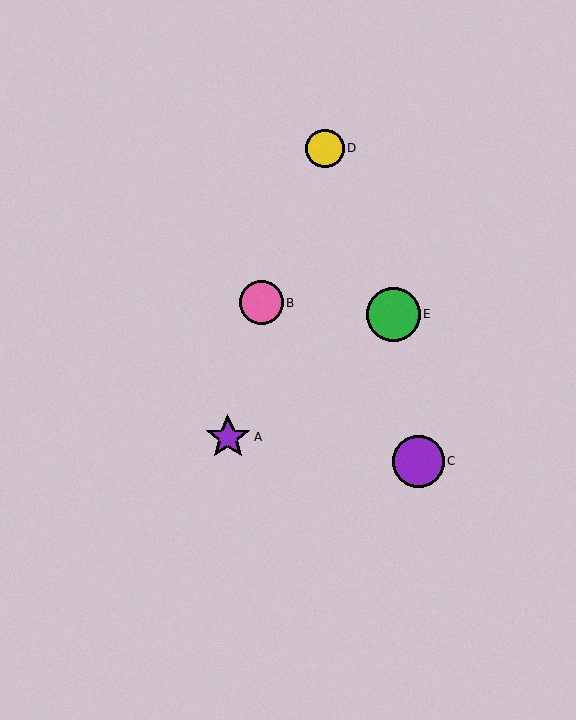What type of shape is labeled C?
Shape C is a purple circle.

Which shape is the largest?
The green circle (labeled E) is the largest.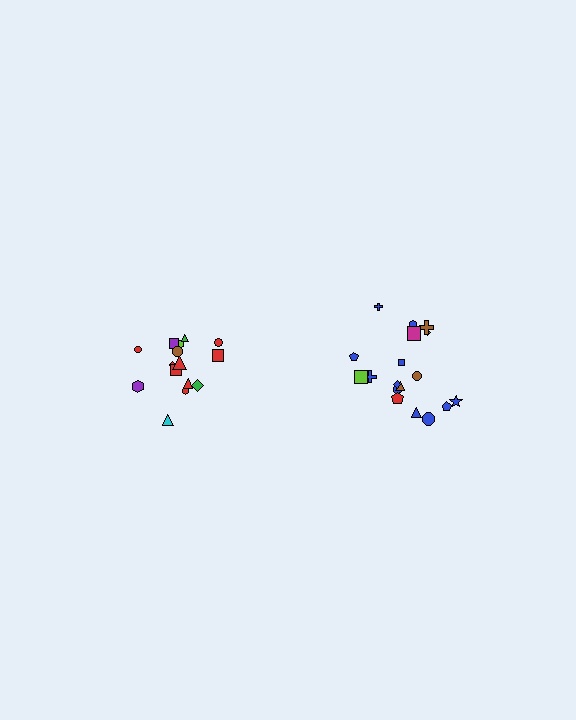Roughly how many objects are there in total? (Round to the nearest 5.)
Roughly 35 objects in total.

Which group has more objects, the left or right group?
The right group.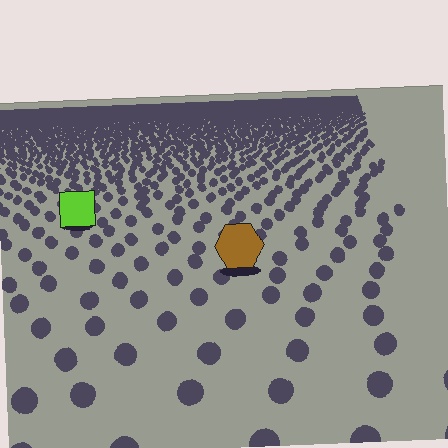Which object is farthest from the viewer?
The lime square is farthest from the viewer. It appears smaller and the ground texture around it is denser.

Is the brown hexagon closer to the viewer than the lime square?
Yes. The brown hexagon is closer — you can tell from the texture gradient: the ground texture is coarser near it.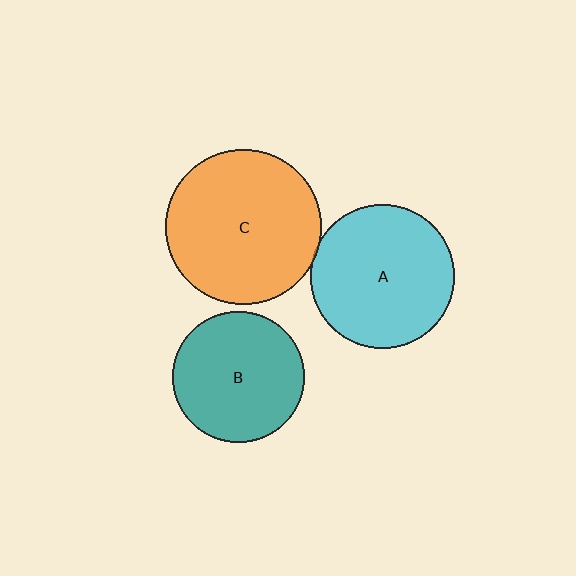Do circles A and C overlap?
Yes.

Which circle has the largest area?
Circle C (orange).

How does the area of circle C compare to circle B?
Approximately 1.4 times.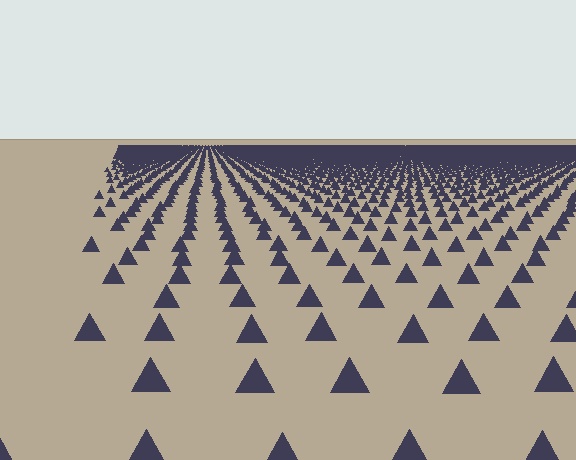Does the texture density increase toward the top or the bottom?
Density increases toward the top.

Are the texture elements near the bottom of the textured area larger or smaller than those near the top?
Larger. Near the bottom, elements are closer to the viewer and appear at a bigger on-screen size.